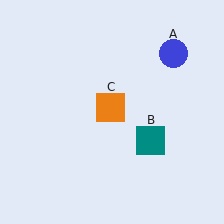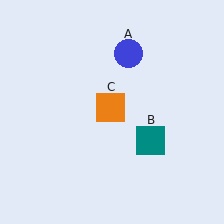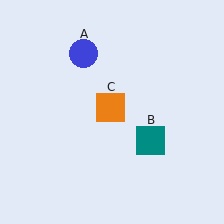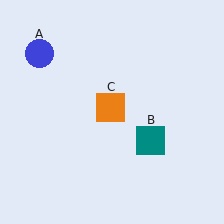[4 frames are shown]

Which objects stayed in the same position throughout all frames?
Teal square (object B) and orange square (object C) remained stationary.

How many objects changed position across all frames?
1 object changed position: blue circle (object A).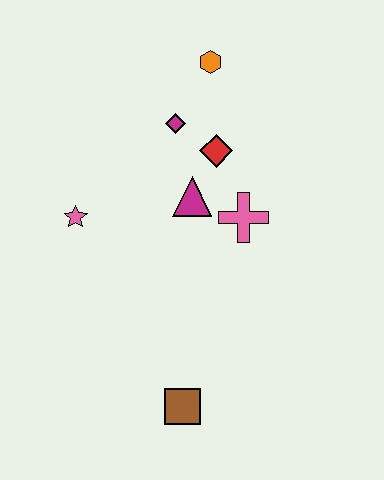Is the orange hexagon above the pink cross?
Yes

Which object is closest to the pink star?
The magenta triangle is closest to the pink star.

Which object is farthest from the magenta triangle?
The brown square is farthest from the magenta triangle.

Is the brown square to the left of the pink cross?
Yes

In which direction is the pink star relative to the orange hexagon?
The pink star is below the orange hexagon.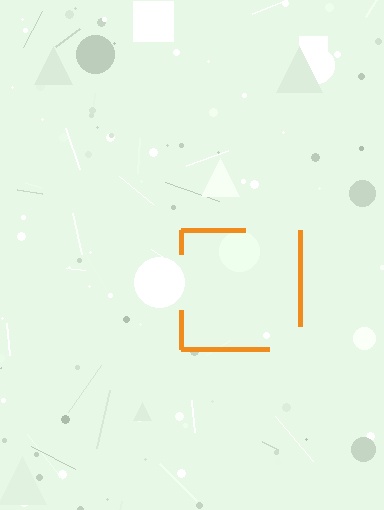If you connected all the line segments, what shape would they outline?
They would outline a square.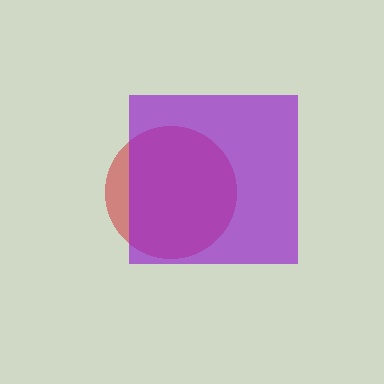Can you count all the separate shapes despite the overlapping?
Yes, there are 2 separate shapes.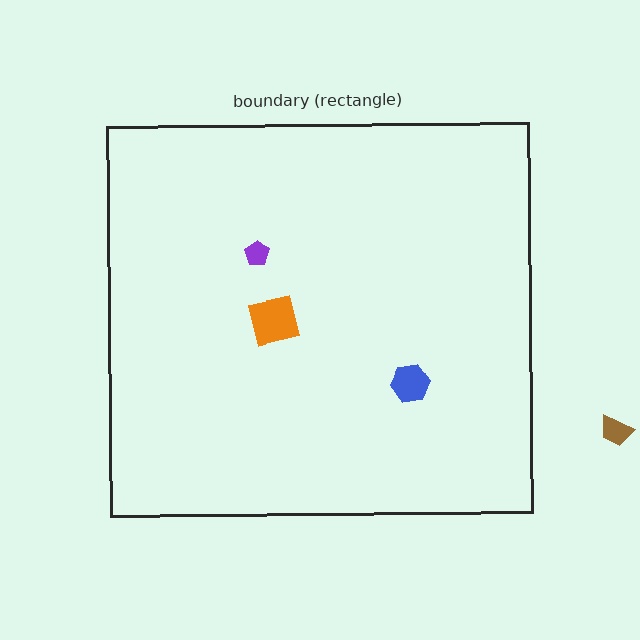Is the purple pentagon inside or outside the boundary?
Inside.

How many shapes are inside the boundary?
3 inside, 1 outside.